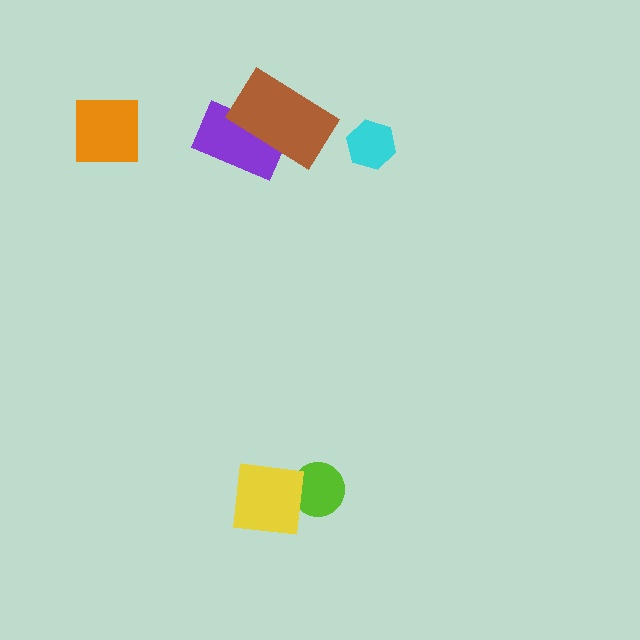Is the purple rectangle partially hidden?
Yes, it is partially covered by another shape.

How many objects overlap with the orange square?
0 objects overlap with the orange square.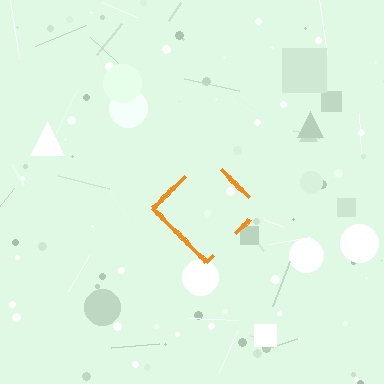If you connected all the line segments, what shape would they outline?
They would outline a diamond.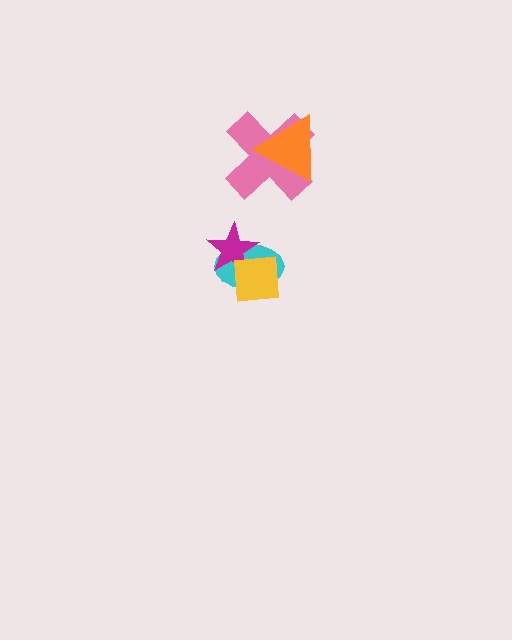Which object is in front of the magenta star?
The yellow square is in front of the magenta star.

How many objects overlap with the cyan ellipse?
2 objects overlap with the cyan ellipse.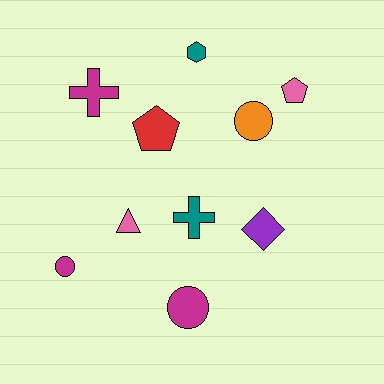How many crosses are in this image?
There are 2 crosses.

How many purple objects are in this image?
There is 1 purple object.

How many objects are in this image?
There are 10 objects.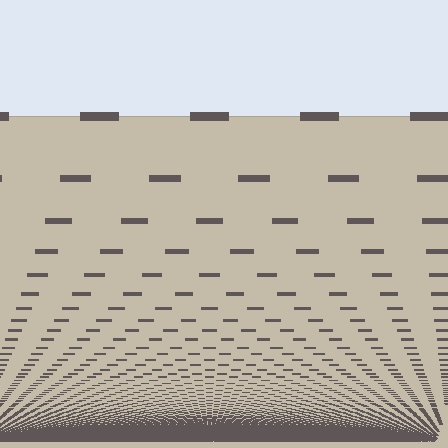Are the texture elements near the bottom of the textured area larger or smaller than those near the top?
Smaller. The gradient is inverted — elements near the bottom are smaller and denser.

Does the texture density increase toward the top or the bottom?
Density increases toward the bottom.